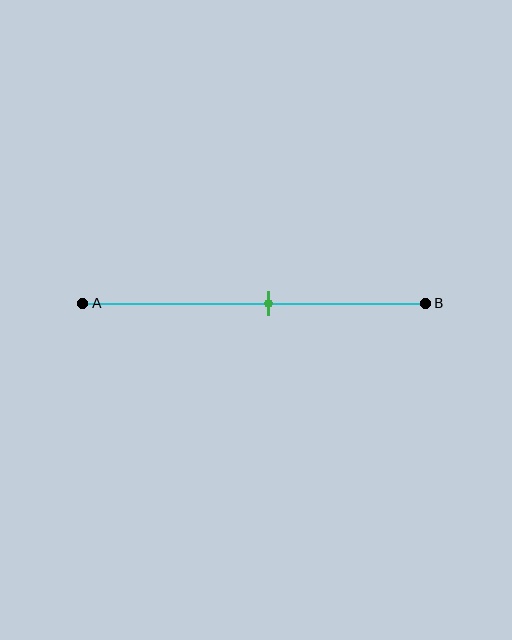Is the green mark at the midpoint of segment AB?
No, the mark is at about 55% from A, not at the 50% midpoint.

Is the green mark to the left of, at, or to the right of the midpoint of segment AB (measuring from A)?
The green mark is to the right of the midpoint of segment AB.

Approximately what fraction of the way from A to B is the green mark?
The green mark is approximately 55% of the way from A to B.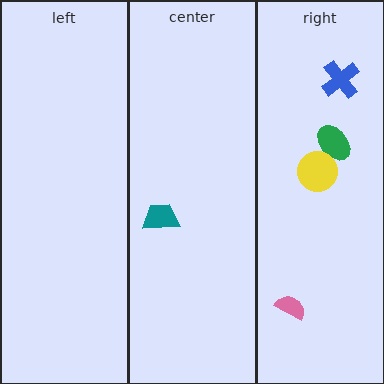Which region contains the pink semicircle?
The right region.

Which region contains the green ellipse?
The right region.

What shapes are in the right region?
The green ellipse, the yellow circle, the pink semicircle, the blue cross.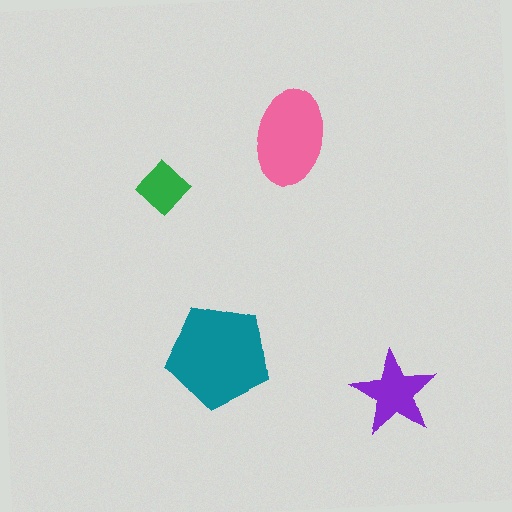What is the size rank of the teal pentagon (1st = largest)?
1st.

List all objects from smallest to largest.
The green diamond, the purple star, the pink ellipse, the teal pentagon.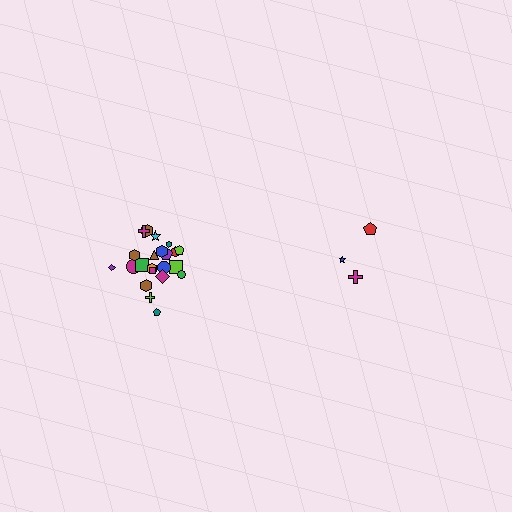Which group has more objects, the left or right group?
The left group.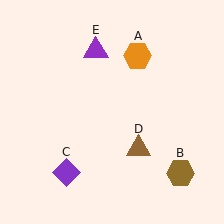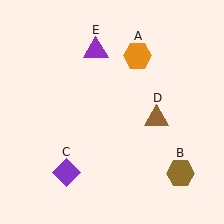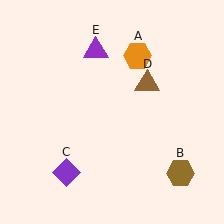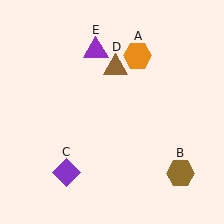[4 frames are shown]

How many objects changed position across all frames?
1 object changed position: brown triangle (object D).